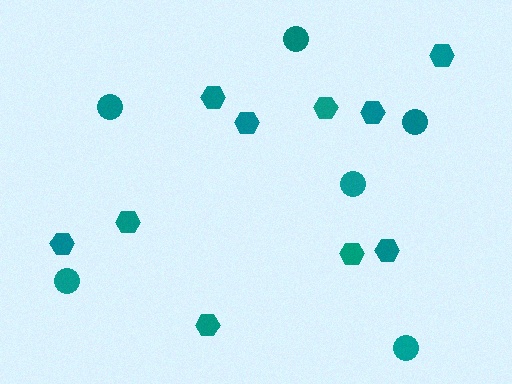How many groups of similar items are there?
There are 2 groups: one group of circles (6) and one group of hexagons (10).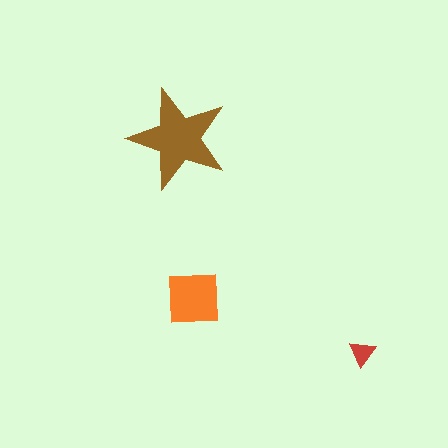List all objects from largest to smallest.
The brown star, the orange square, the red triangle.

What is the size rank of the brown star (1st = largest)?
1st.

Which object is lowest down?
The red triangle is bottommost.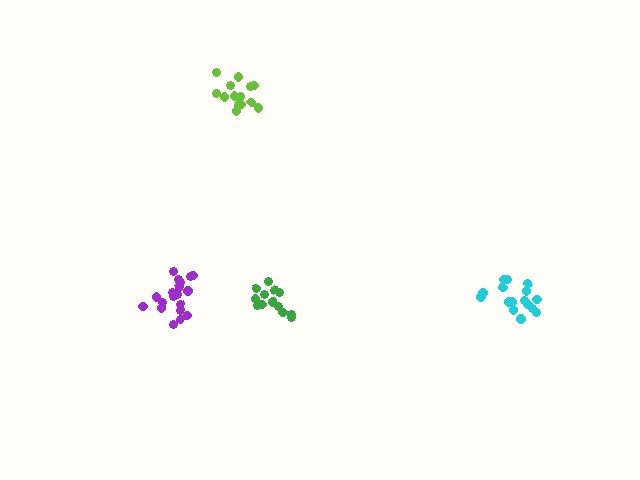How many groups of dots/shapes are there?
There are 4 groups.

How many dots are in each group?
Group 1: 19 dots, Group 2: 15 dots, Group 3: 16 dots, Group 4: 13 dots (63 total).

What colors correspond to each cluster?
The clusters are colored: purple, lime, cyan, green.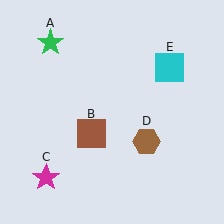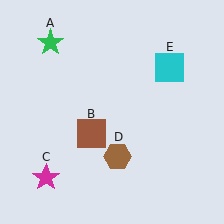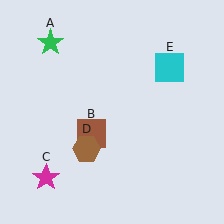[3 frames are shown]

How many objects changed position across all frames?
1 object changed position: brown hexagon (object D).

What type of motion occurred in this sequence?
The brown hexagon (object D) rotated clockwise around the center of the scene.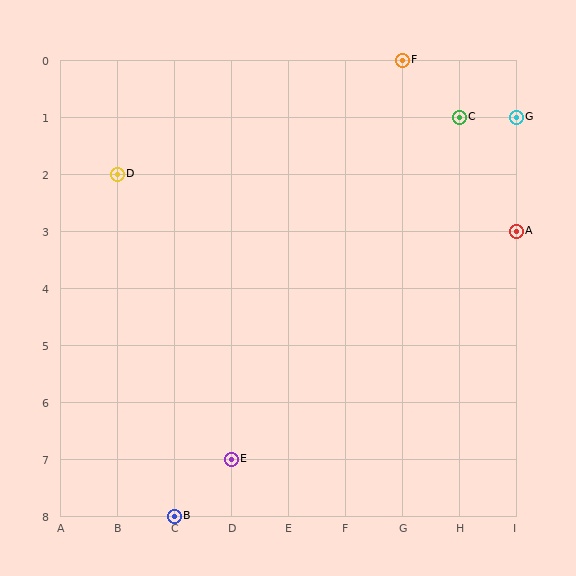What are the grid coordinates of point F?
Point F is at grid coordinates (G, 0).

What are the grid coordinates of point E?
Point E is at grid coordinates (D, 7).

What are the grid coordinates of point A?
Point A is at grid coordinates (I, 3).